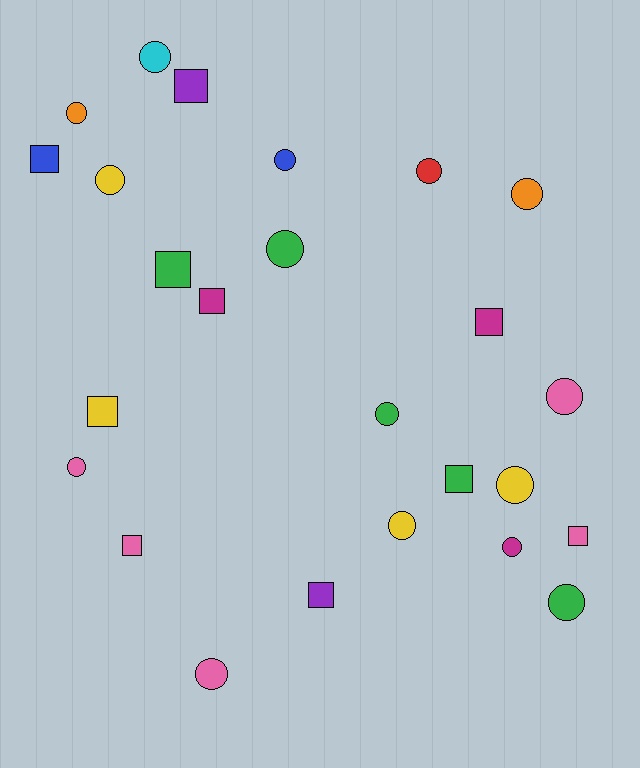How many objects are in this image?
There are 25 objects.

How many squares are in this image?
There are 10 squares.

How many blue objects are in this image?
There are 2 blue objects.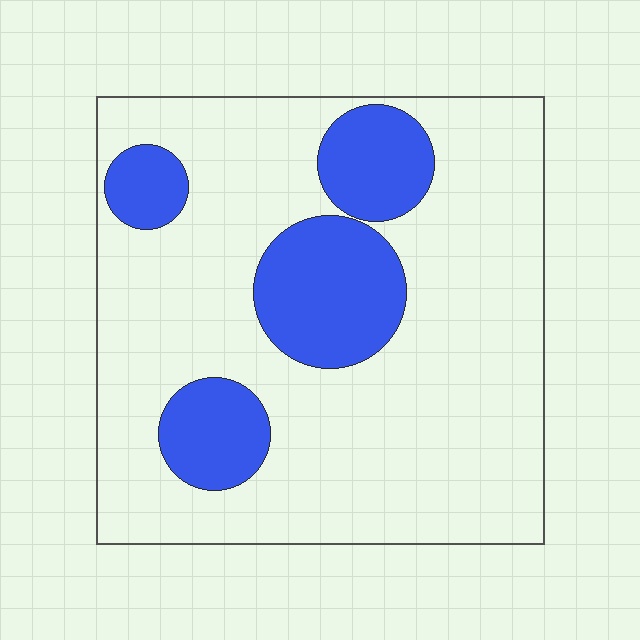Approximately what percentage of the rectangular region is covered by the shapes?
Approximately 25%.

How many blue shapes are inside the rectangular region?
4.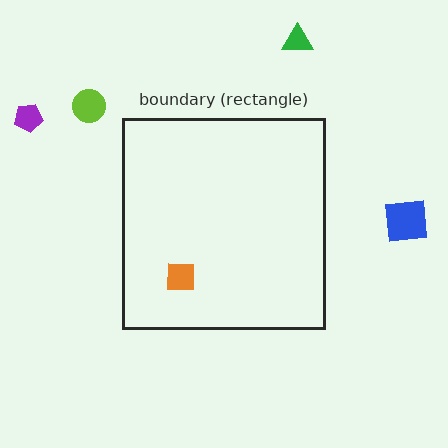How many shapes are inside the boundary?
1 inside, 4 outside.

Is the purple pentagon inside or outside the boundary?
Outside.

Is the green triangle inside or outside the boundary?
Outside.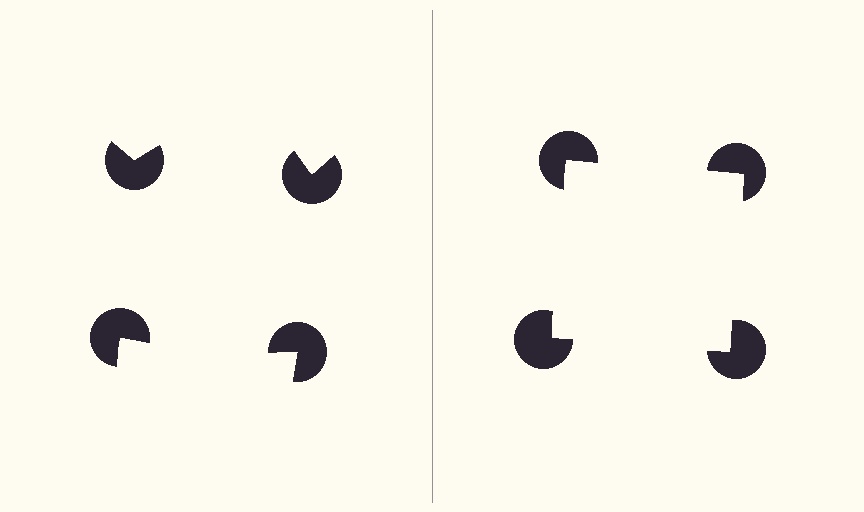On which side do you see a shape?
An illusory square appears on the right side. On the left side the wedge cuts are rotated, so no coherent shape forms.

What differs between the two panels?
The pac-man discs are positioned identically on both sides; only the wedge orientations differ. On the right they align to a square; on the left they are misaligned.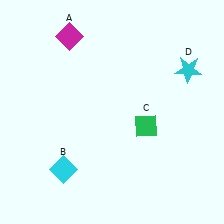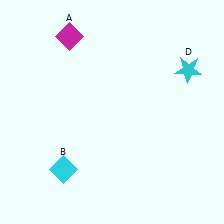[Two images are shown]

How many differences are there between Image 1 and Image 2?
There is 1 difference between the two images.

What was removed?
The green diamond (C) was removed in Image 2.